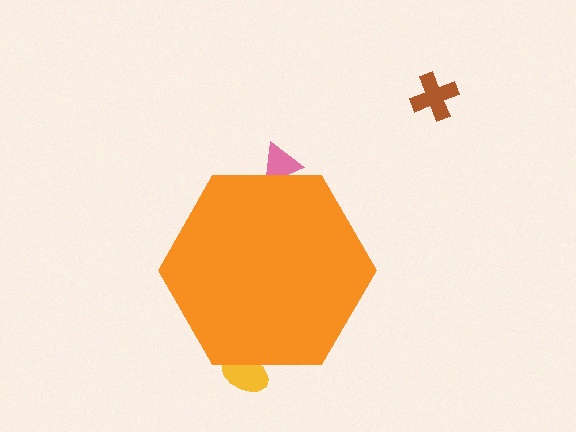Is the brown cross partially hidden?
No, the brown cross is fully visible.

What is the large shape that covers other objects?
An orange hexagon.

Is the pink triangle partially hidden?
Yes, the pink triangle is partially hidden behind the orange hexagon.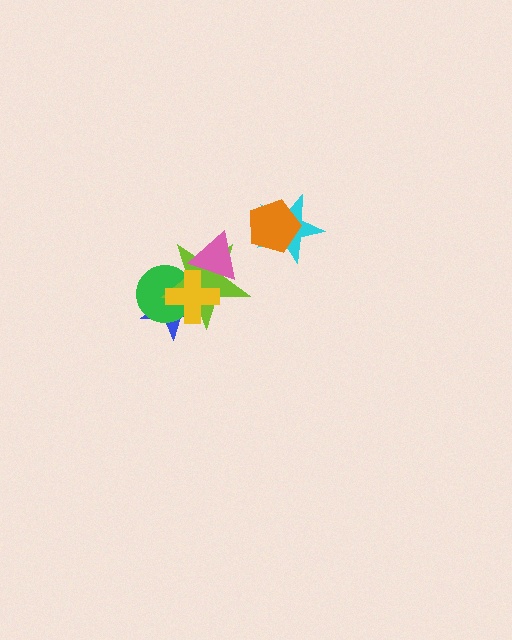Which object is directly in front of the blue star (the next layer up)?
The green circle is directly in front of the blue star.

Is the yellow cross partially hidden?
Yes, it is partially covered by another shape.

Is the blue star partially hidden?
Yes, it is partially covered by another shape.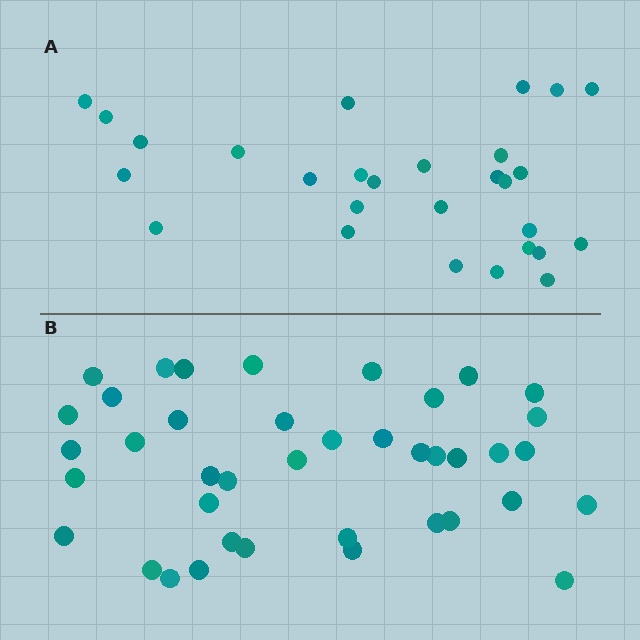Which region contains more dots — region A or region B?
Region B (the bottom region) has more dots.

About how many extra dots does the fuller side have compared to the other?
Region B has roughly 12 or so more dots than region A.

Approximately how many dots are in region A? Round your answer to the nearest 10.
About 30 dots. (The exact count is 28, which rounds to 30.)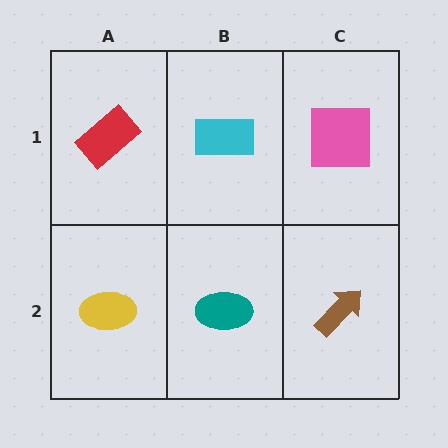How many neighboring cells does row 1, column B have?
3.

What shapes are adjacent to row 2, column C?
A pink square (row 1, column C), a teal ellipse (row 2, column B).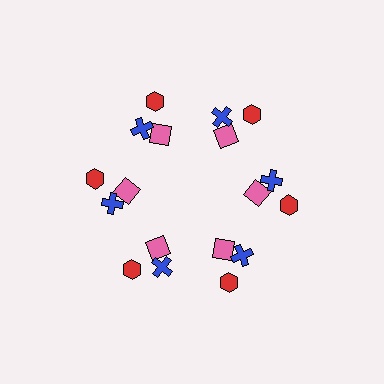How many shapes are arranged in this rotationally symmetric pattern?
There are 18 shapes, arranged in 6 groups of 3.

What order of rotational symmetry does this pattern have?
This pattern has 6-fold rotational symmetry.